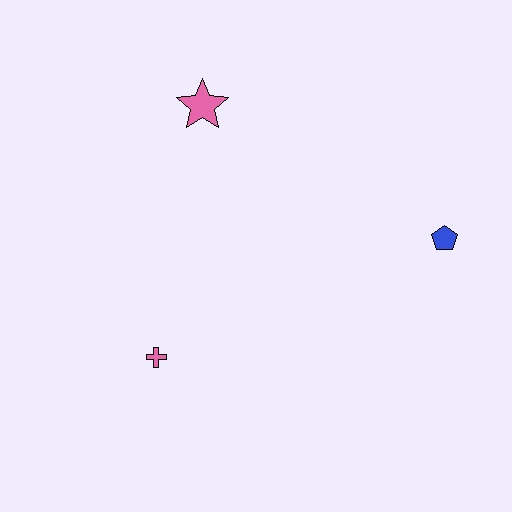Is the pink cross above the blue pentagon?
No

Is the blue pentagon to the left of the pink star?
No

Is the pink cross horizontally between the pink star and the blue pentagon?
No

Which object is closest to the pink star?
The pink cross is closest to the pink star.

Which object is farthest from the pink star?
The blue pentagon is farthest from the pink star.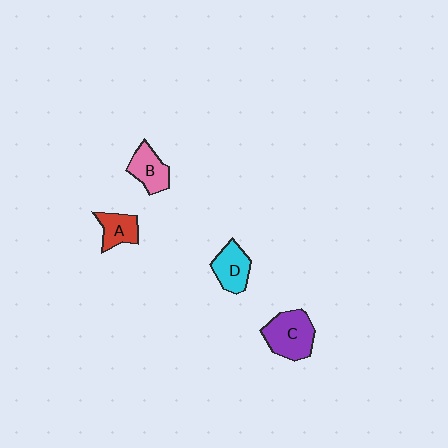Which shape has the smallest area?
Shape A (red).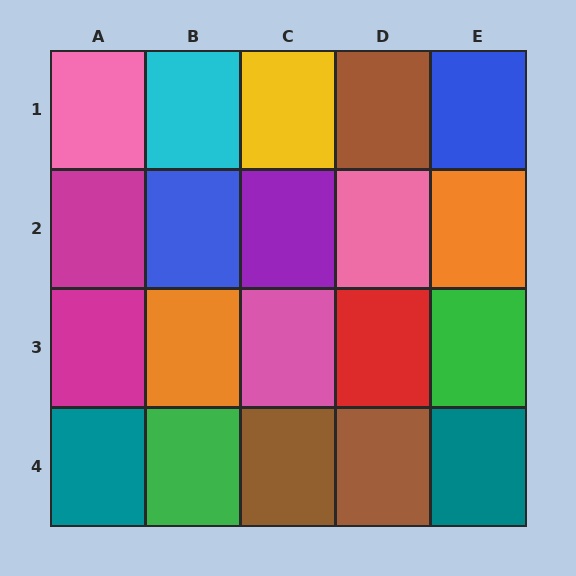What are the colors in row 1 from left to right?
Pink, cyan, yellow, brown, blue.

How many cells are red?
1 cell is red.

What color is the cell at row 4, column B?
Green.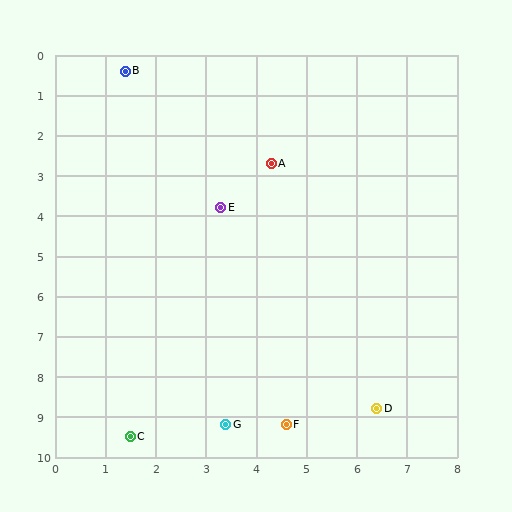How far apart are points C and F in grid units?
Points C and F are about 3.1 grid units apart.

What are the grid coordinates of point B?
Point B is at approximately (1.4, 0.4).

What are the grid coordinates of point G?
Point G is at approximately (3.4, 9.2).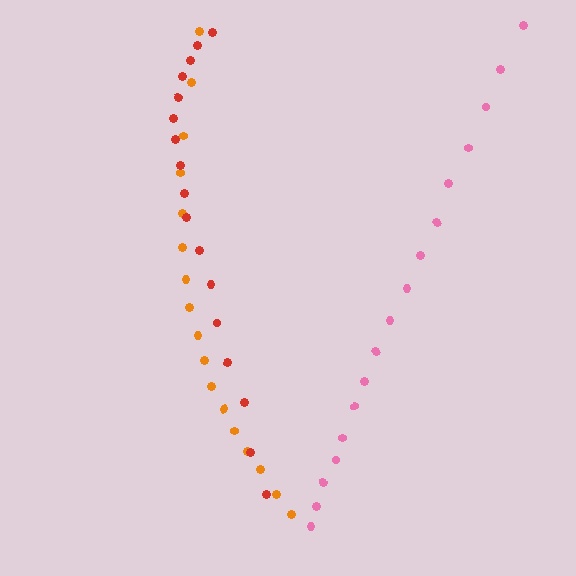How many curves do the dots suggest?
There are 3 distinct paths.